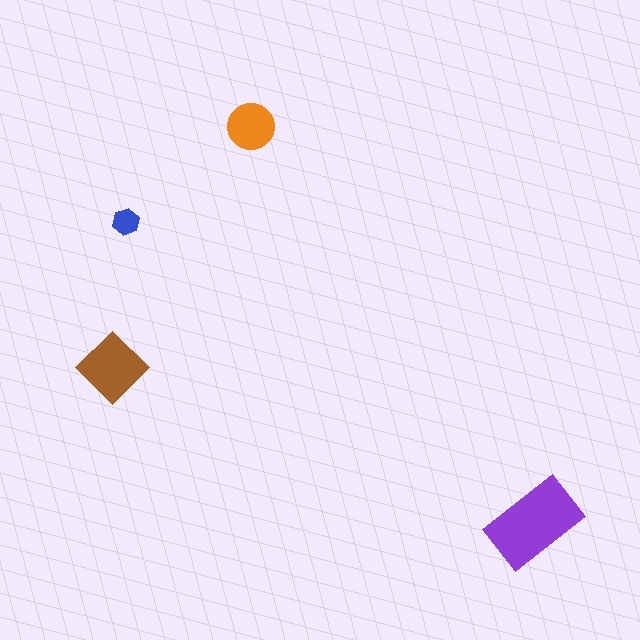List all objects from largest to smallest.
The purple rectangle, the brown diamond, the orange circle, the blue hexagon.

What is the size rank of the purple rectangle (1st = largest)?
1st.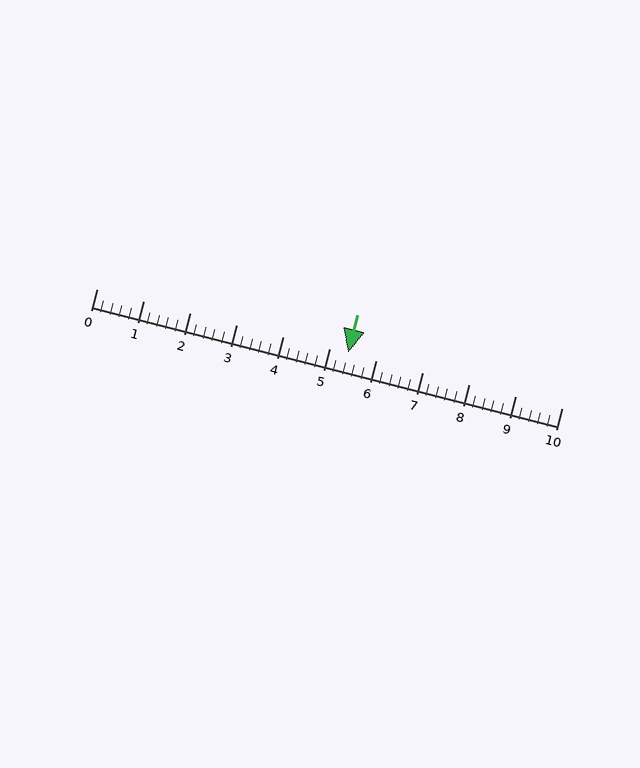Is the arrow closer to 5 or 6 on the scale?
The arrow is closer to 5.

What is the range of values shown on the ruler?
The ruler shows values from 0 to 10.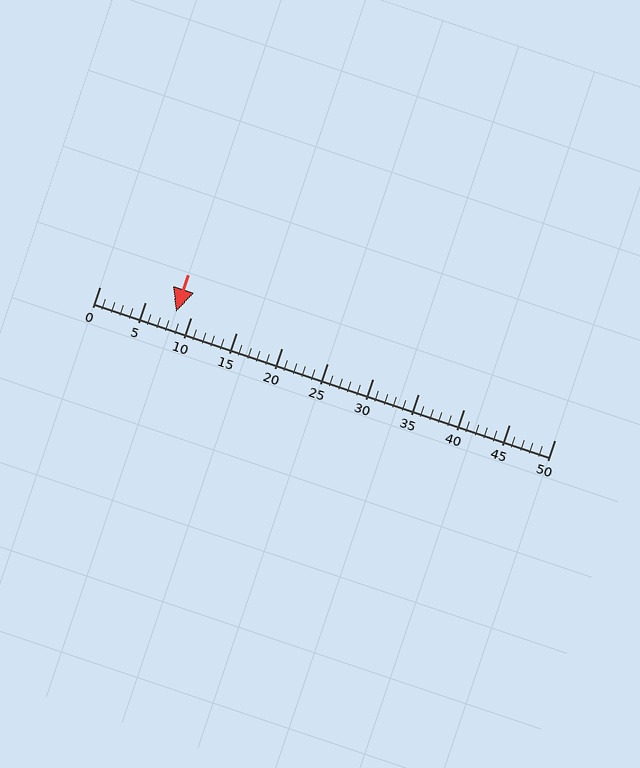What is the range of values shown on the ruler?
The ruler shows values from 0 to 50.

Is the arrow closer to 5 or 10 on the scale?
The arrow is closer to 10.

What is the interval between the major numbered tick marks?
The major tick marks are spaced 5 units apart.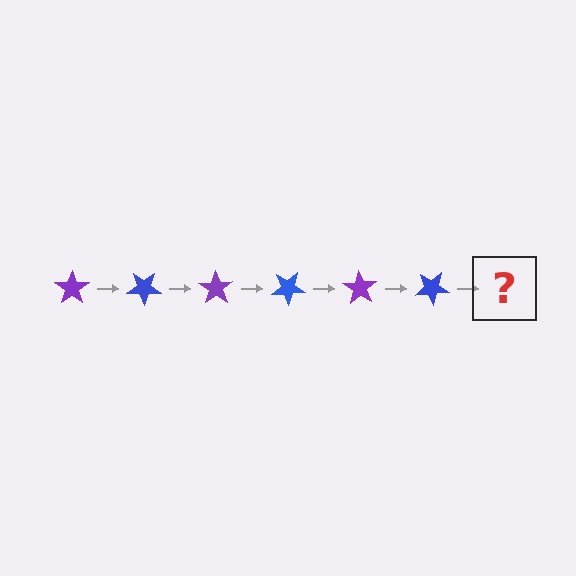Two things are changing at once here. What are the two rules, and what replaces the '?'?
The two rules are that it rotates 35 degrees each step and the color cycles through purple and blue. The '?' should be a purple star, rotated 210 degrees from the start.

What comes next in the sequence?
The next element should be a purple star, rotated 210 degrees from the start.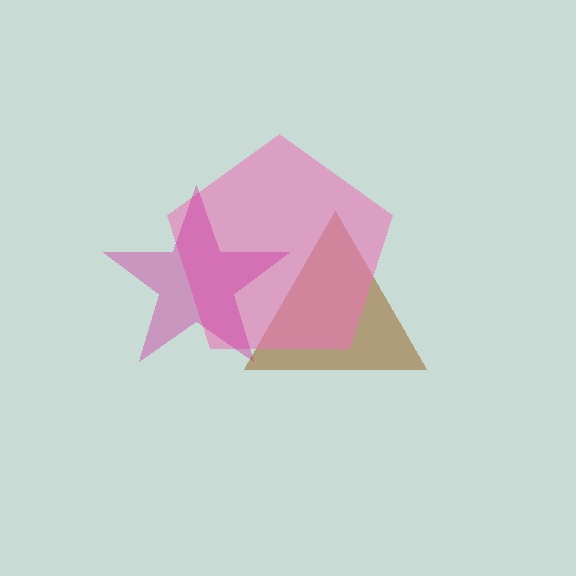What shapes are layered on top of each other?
The layered shapes are: a brown triangle, a pink pentagon, a magenta star.